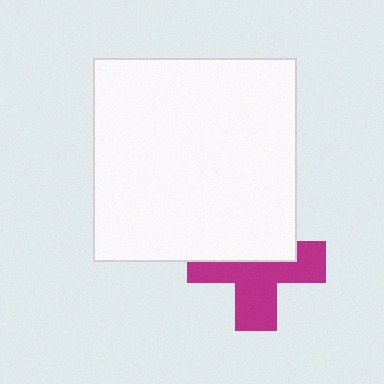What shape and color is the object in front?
The object in front is a white square.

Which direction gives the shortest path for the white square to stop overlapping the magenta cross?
Moving up gives the shortest separation.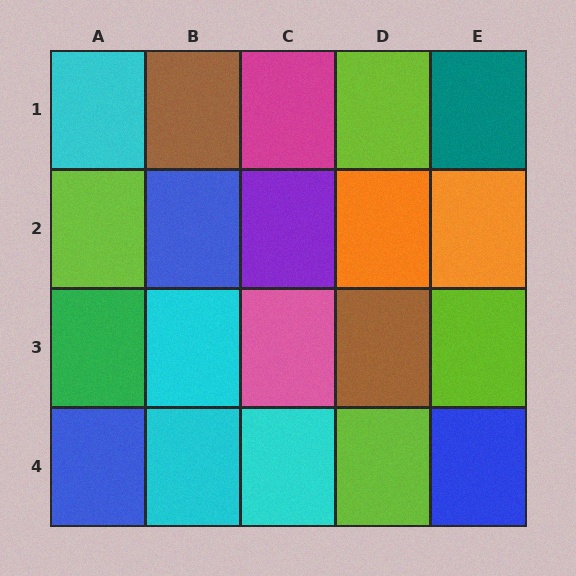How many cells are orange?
2 cells are orange.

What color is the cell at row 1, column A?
Cyan.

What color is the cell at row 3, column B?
Cyan.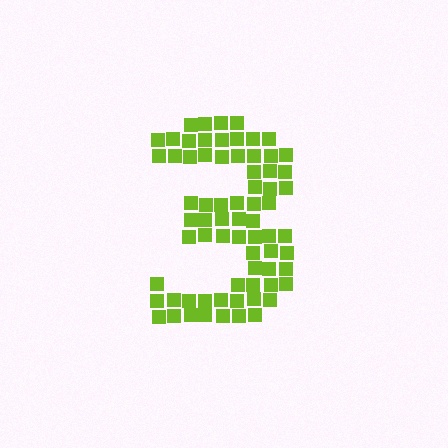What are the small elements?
The small elements are squares.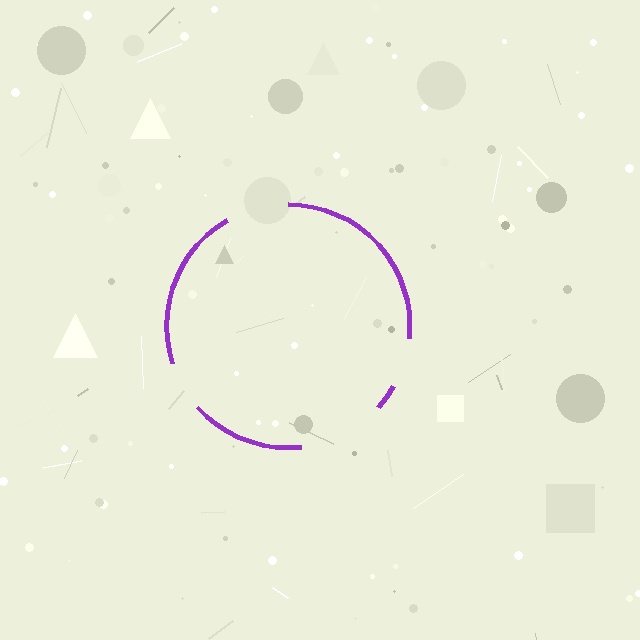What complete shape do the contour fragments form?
The contour fragments form a circle.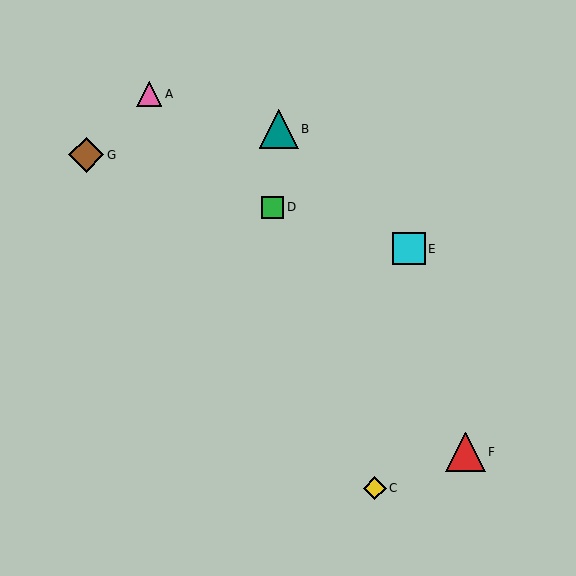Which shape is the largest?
The red triangle (labeled F) is the largest.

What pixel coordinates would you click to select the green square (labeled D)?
Click at (273, 207) to select the green square D.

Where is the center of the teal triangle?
The center of the teal triangle is at (279, 129).